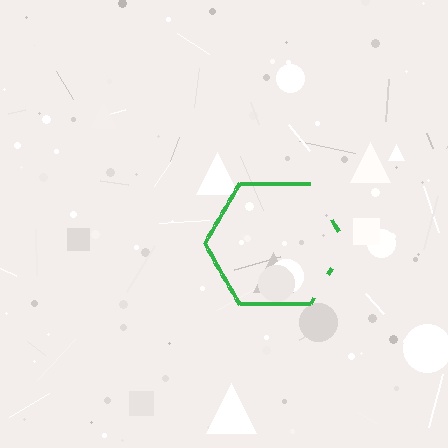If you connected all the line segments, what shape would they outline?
They would outline a hexagon.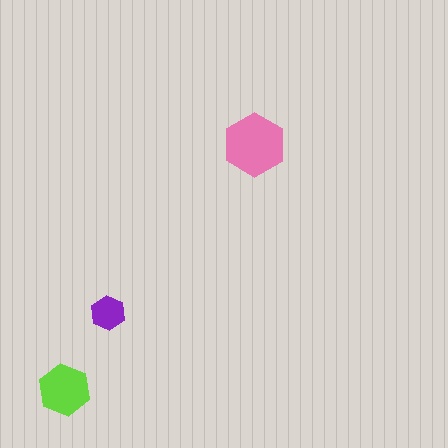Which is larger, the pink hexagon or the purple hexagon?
The pink one.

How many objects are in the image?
There are 3 objects in the image.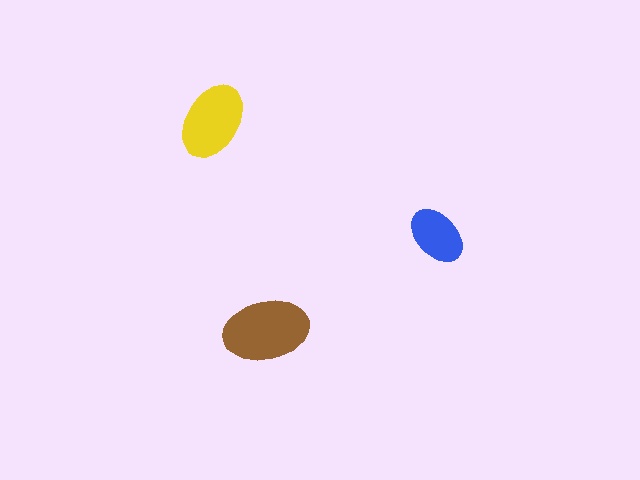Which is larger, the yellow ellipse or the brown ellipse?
The brown one.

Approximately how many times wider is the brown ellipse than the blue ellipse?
About 1.5 times wider.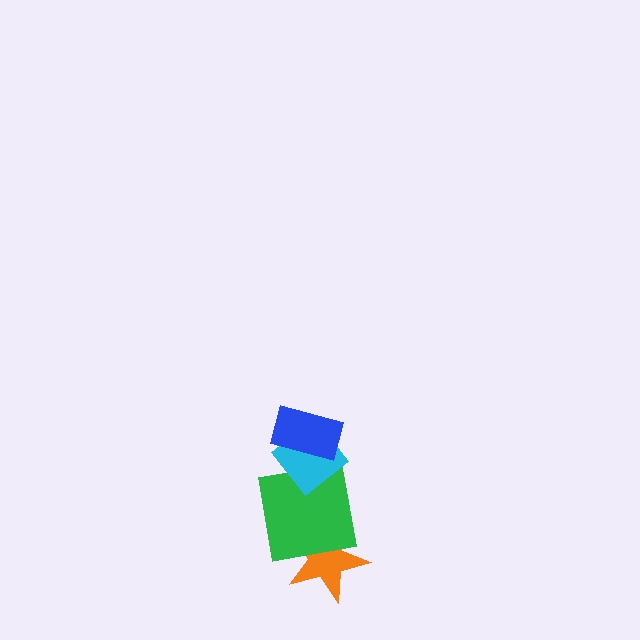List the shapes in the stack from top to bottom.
From top to bottom: the blue rectangle, the cyan diamond, the green square, the orange star.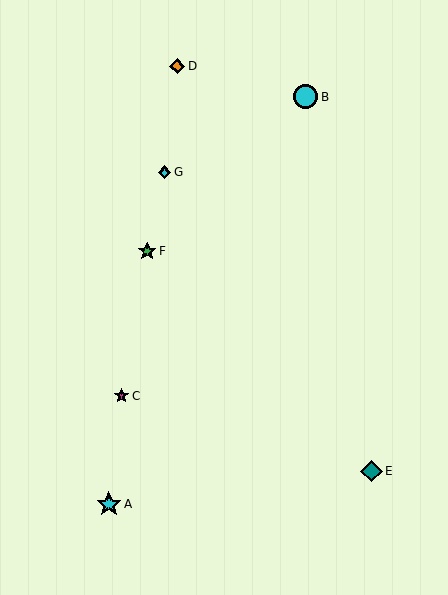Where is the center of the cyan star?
The center of the cyan star is at (109, 504).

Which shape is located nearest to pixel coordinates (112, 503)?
The cyan star (labeled A) at (109, 504) is nearest to that location.